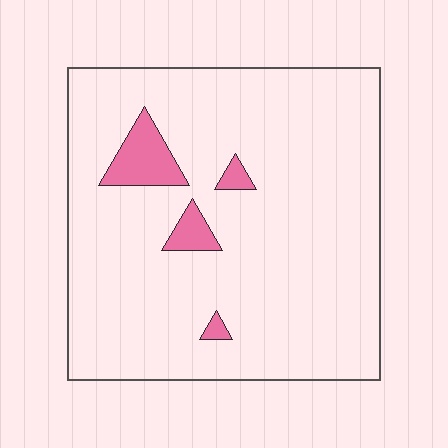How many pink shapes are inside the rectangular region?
4.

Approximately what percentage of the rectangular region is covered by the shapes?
Approximately 5%.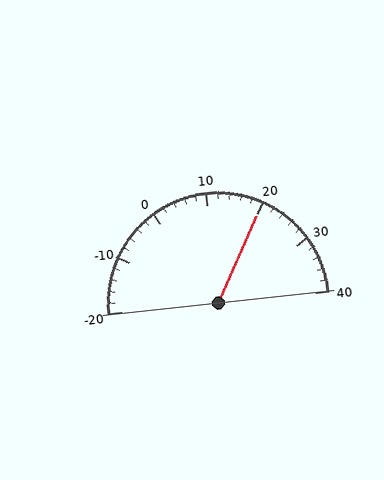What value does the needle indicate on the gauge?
The needle indicates approximately 20.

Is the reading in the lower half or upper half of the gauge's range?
The reading is in the upper half of the range (-20 to 40).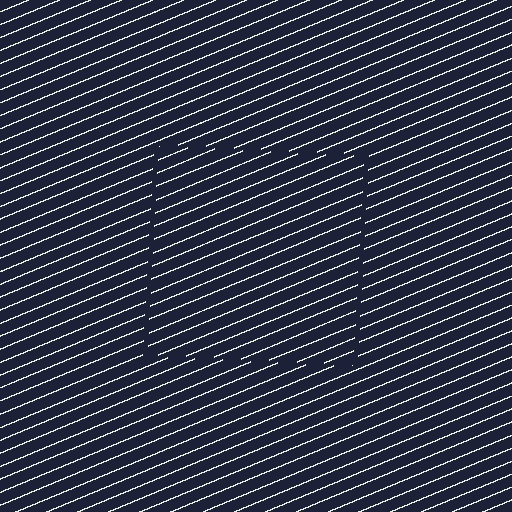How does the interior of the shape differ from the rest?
The interior of the shape contains the same grating, shifted by half a period — the contour is defined by the phase discontinuity where line-ends from the inner and outer gratings abut.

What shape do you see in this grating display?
An illusory square. The interior of the shape contains the same grating, shifted by half a period — the contour is defined by the phase discontinuity where line-ends from the inner and outer gratings abut.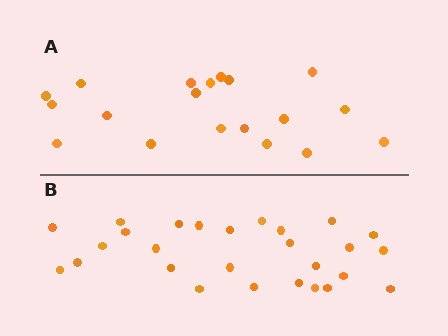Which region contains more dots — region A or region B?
Region B (the bottom region) has more dots.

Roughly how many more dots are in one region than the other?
Region B has roughly 8 or so more dots than region A.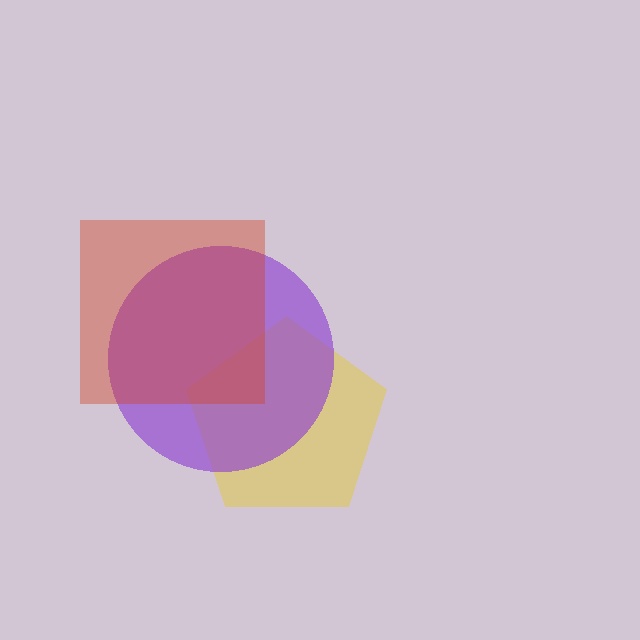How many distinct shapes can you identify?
There are 3 distinct shapes: a yellow pentagon, a purple circle, a red square.